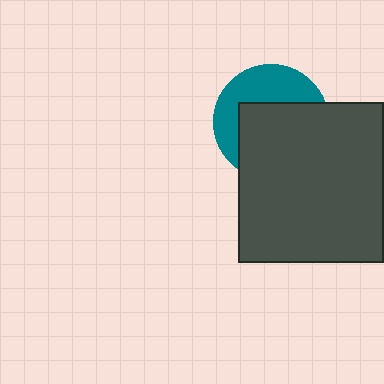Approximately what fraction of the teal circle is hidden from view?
Roughly 60% of the teal circle is hidden behind the dark gray rectangle.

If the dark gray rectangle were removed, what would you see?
You would see the complete teal circle.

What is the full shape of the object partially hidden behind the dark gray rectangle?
The partially hidden object is a teal circle.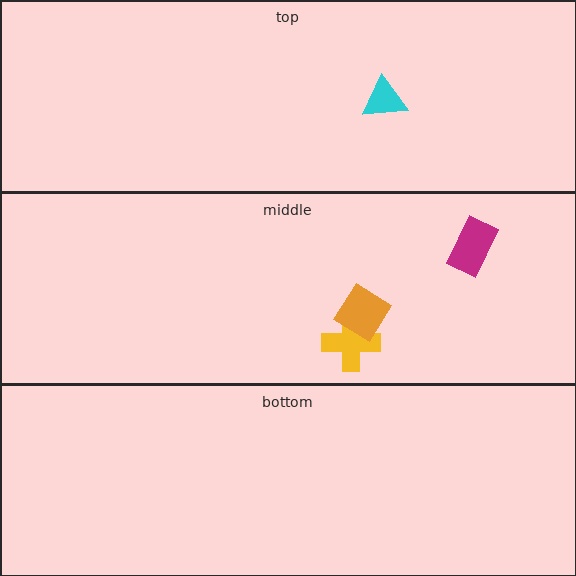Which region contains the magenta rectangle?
The middle region.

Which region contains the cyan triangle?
The top region.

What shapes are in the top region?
The cyan triangle.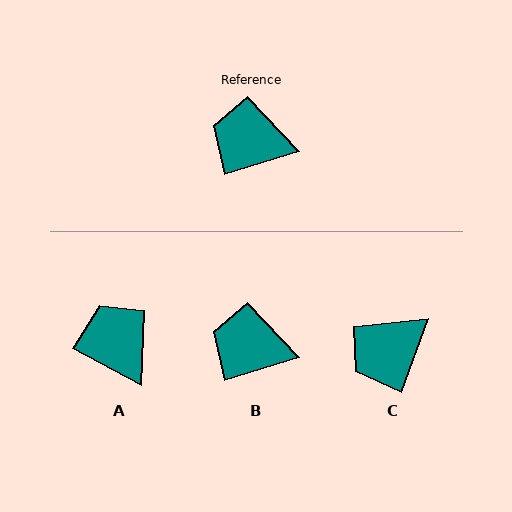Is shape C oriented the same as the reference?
No, it is off by about 53 degrees.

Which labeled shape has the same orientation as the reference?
B.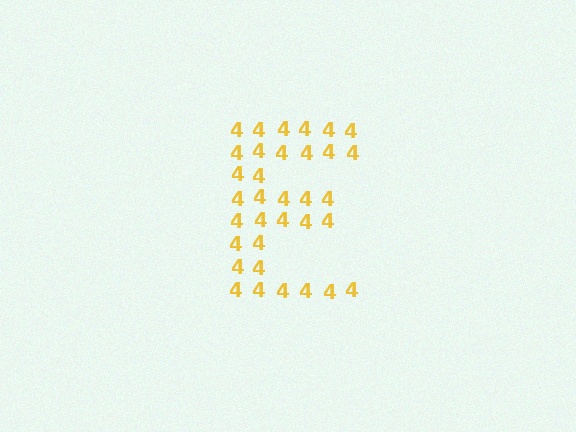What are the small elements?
The small elements are digit 4's.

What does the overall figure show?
The overall figure shows the letter E.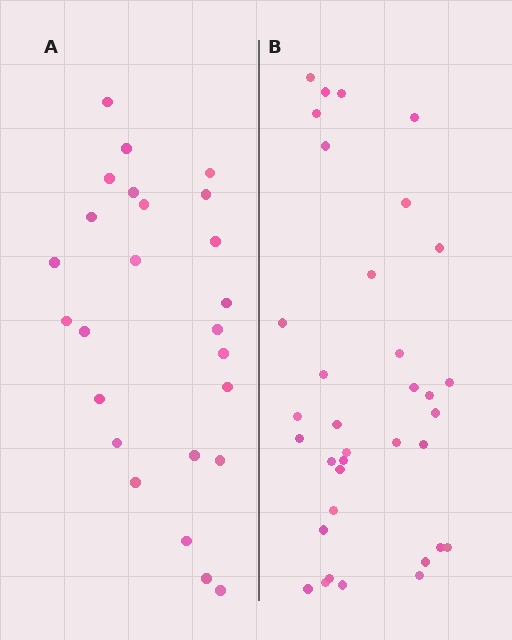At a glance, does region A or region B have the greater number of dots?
Region B (the right region) has more dots.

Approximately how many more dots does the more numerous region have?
Region B has roughly 10 or so more dots than region A.